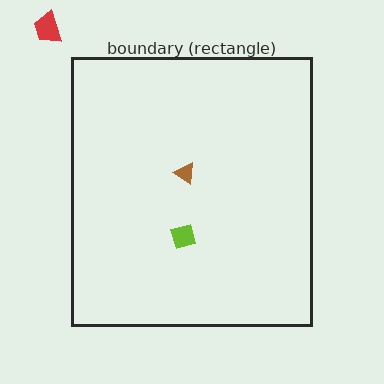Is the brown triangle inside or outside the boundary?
Inside.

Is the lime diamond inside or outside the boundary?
Inside.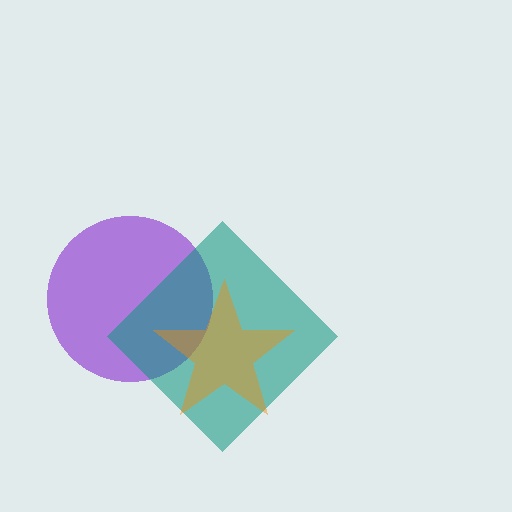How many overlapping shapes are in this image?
There are 3 overlapping shapes in the image.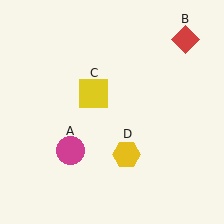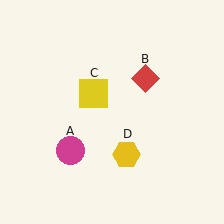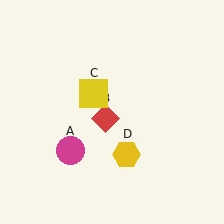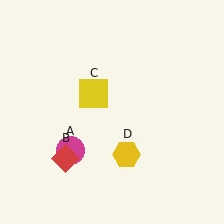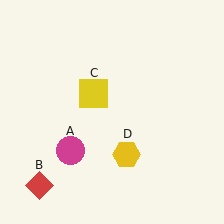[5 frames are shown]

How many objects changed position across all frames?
1 object changed position: red diamond (object B).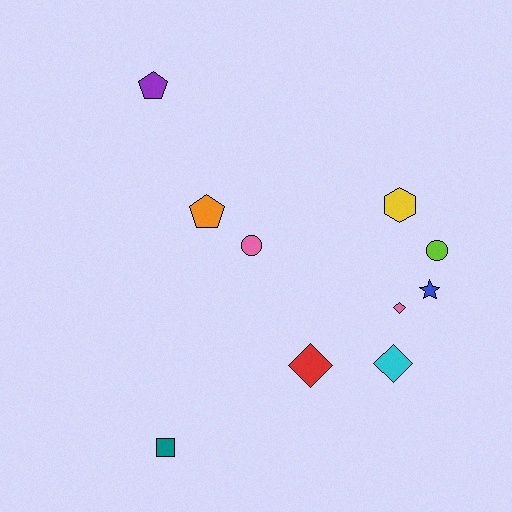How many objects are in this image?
There are 10 objects.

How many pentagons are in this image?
There are 2 pentagons.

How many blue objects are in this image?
There is 1 blue object.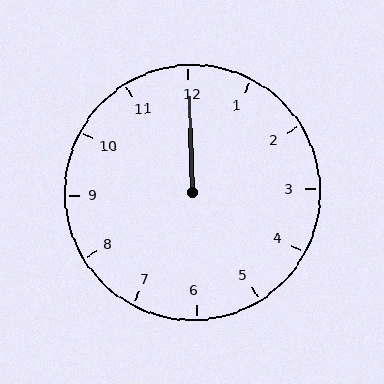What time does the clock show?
12:00.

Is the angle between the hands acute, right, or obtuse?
It is acute.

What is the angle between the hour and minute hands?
Approximately 0 degrees.